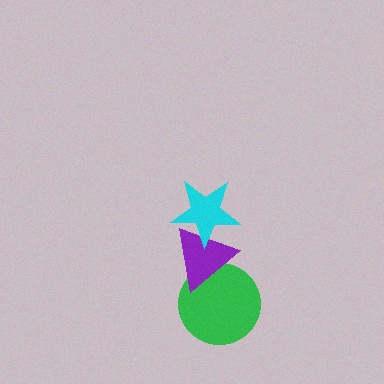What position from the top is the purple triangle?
The purple triangle is 2nd from the top.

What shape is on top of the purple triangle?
The cyan star is on top of the purple triangle.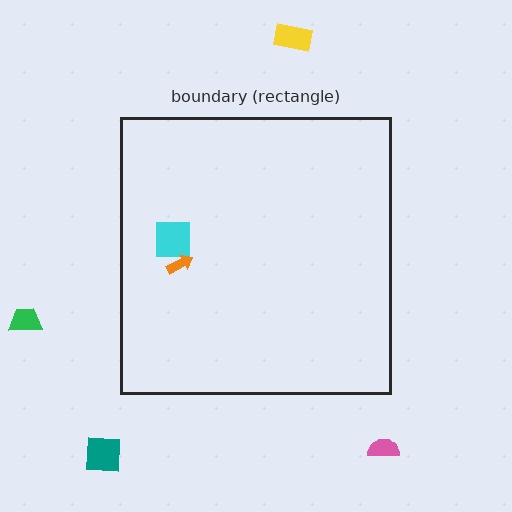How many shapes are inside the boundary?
2 inside, 4 outside.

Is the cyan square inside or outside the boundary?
Inside.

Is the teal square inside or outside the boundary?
Outside.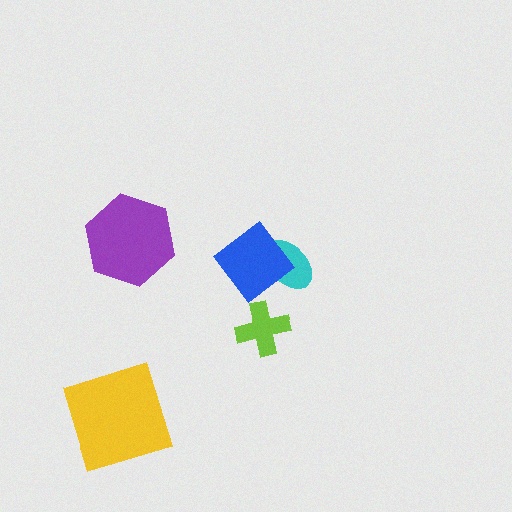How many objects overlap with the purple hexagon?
0 objects overlap with the purple hexagon.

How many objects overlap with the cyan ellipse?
1 object overlaps with the cyan ellipse.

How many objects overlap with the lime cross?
0 objects overlap with the lime cross.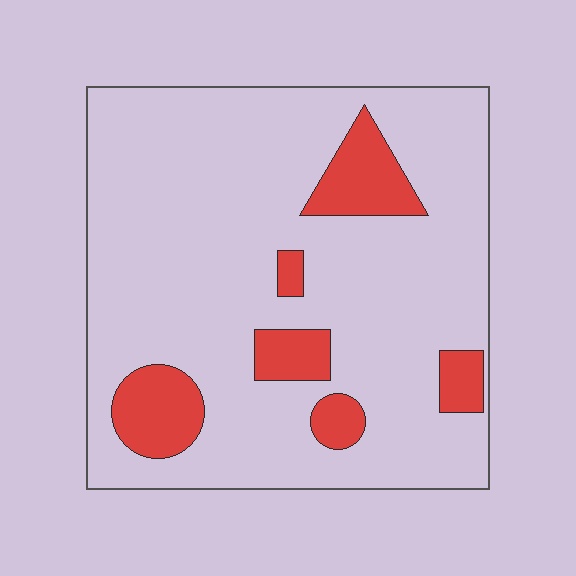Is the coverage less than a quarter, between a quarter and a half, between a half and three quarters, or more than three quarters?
Less than a quarter.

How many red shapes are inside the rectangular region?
6.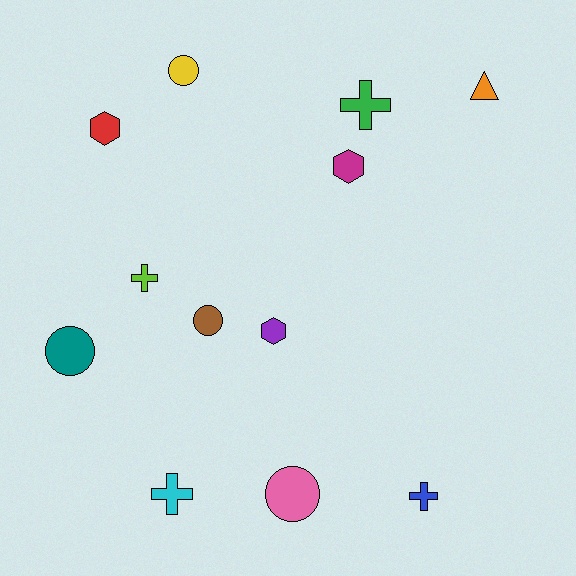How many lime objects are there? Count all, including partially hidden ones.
There is 1 lime object.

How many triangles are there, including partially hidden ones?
There is 1 triangle.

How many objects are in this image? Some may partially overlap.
There are 12 objects.